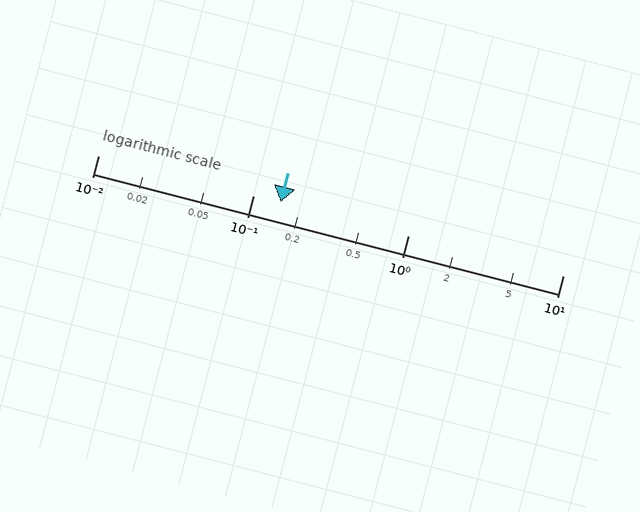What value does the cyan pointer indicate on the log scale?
The pointer indicates approximately 0.15.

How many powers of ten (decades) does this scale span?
The scale spans 3 decades, from 0.01 to 10.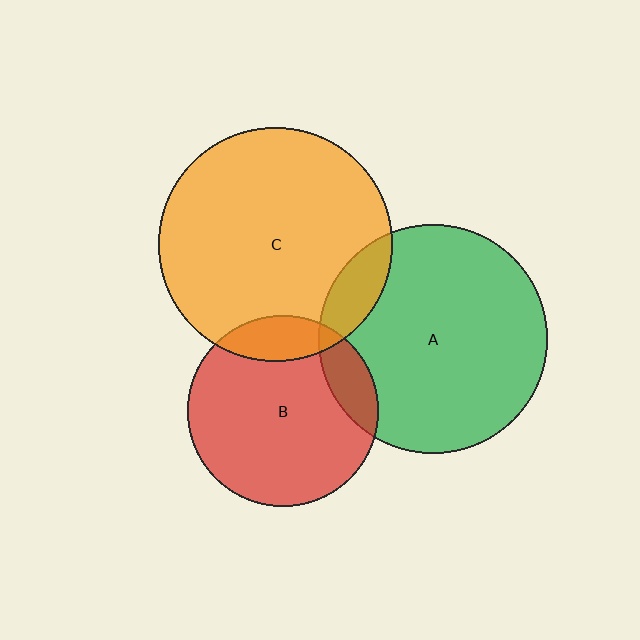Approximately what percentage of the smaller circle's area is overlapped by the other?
Approximately 15%.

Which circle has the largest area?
Circle C (orange).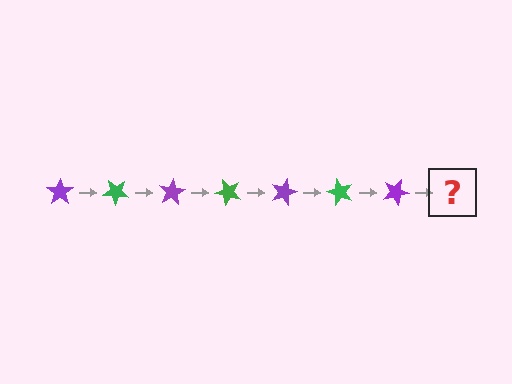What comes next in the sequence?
The next element should be a green star, rotated 280 degrees from the start.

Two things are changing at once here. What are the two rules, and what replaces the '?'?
The two rules are that it rotates 40 degrees each step and the color cycles through purple and green. The '?' should be a green star, rotated 280 degrees from the start.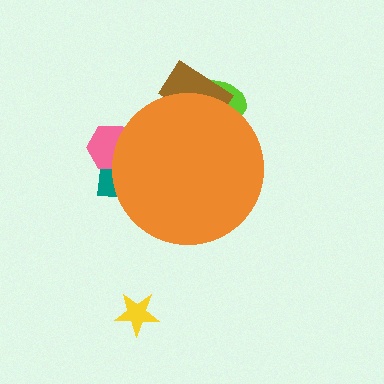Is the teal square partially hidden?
Yes, the teal square is partially hidden behind the orange circle.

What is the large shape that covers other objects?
An orange circle.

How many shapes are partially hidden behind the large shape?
4 shapes are partially hidden.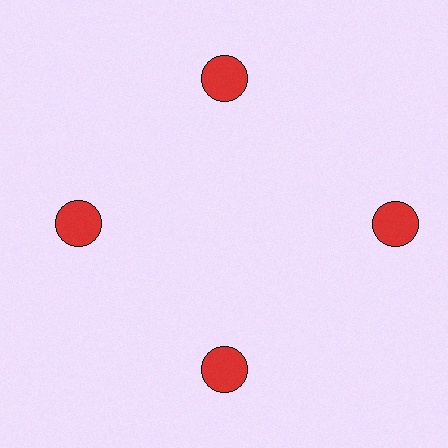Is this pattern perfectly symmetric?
No. The 4 red circles are arranged in a ring, but one element near the 3 o'clock position is pushed outward from the center, breaking the 4-fold rotational symmetry.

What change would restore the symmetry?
The symmetry would be restored by moving it inward, back onto the ring so that all 4 circles sit at equal angles and equal distance from the center.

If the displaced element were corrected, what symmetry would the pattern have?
It would have 4-fold rotational symmetry — the pattern would map onto itself every 90 degrees.